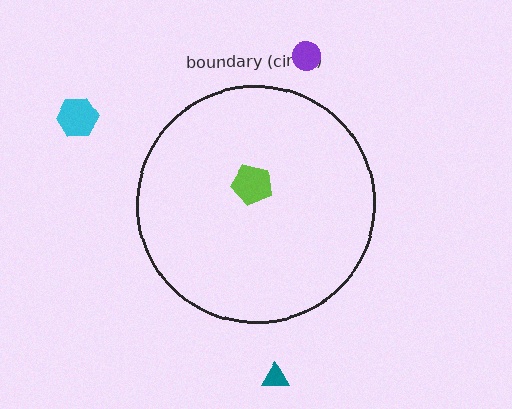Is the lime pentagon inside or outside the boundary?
Inside.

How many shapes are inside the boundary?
1 inside, 3 outside.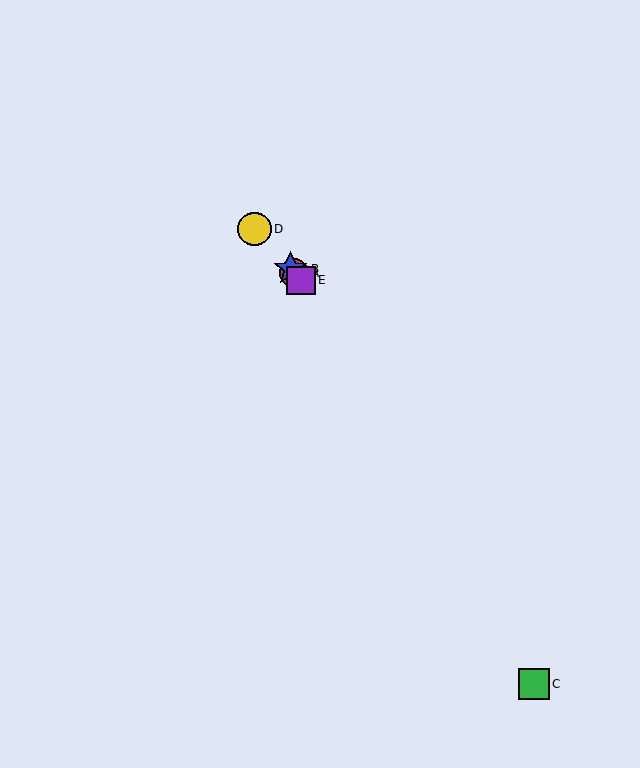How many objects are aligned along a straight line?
4 objects (A, B, D, E) are aligned along a straight line.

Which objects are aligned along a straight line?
Objects A, B, D, E are aligned along a straight line.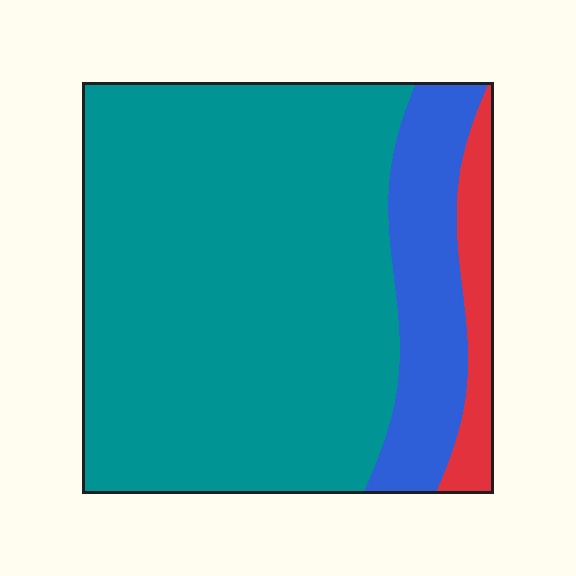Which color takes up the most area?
Teal, at roughly 75%.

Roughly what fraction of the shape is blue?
Blue covers about 15% of the shape.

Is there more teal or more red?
Teal.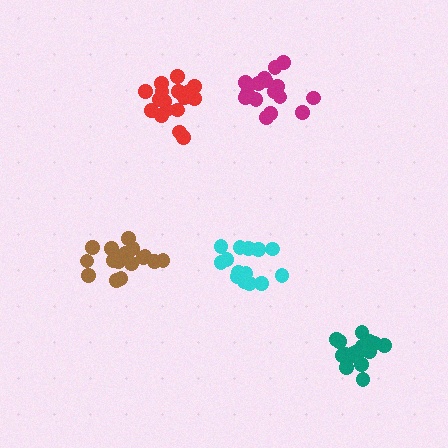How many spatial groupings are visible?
There are 5 spatial groupings.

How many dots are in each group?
Group 1: 17 dots, Group 2: 17 dots, Group 3: 14 dots, Group 4: 17 dots, Group 5: 16 dots (81 total).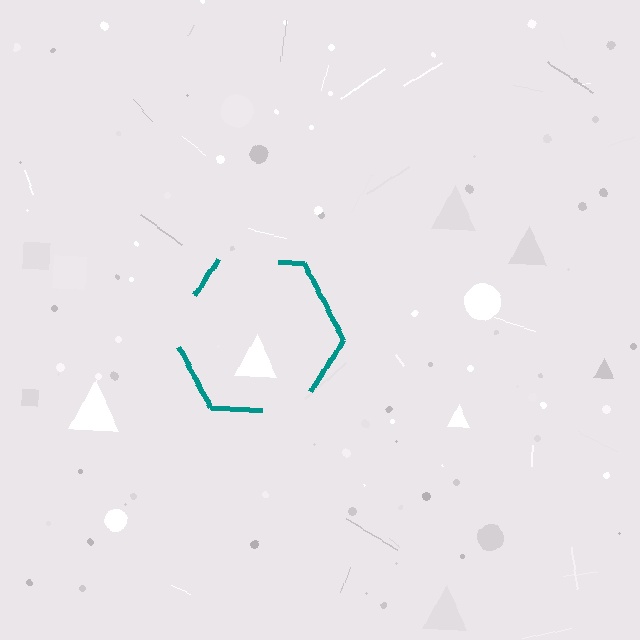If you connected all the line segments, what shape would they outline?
They would outline a hexagon.